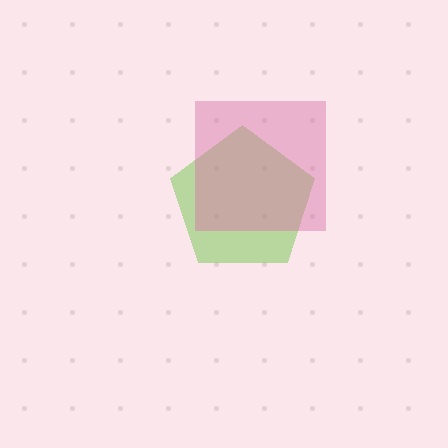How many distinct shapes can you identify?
There are 2 distinct shapes: a lime pentagon, a pink square.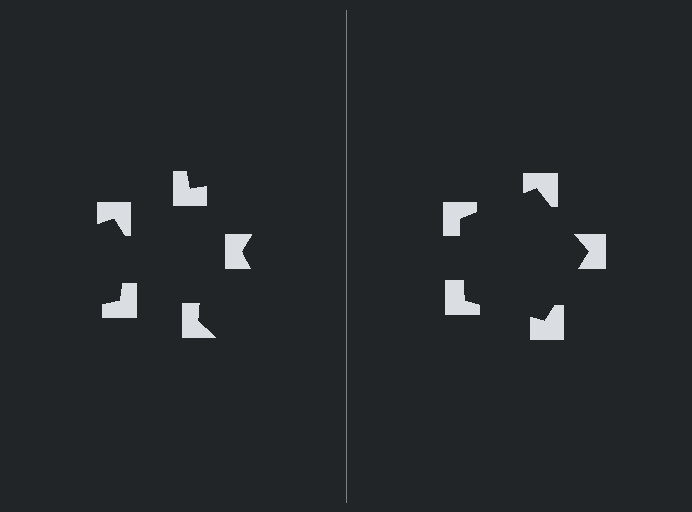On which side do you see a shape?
An illusory pentagon appears on the right side. On the left side the wedge cuts are rotated, so no coherent shape forms.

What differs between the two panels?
The notched squares are positioned identically on both sides; only the wedge orientations differ. On the right they align to a pentagon; on the left they are misaligned.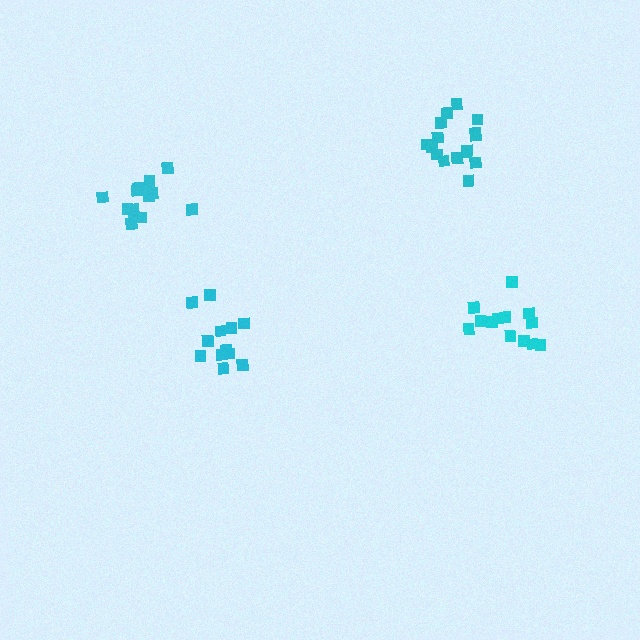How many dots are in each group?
Group 1: 13 dots, Group 2: 14 dots, Group 3: 16 dots, Group 4: 12 dots (55 total).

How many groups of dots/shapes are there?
There are 4 groups.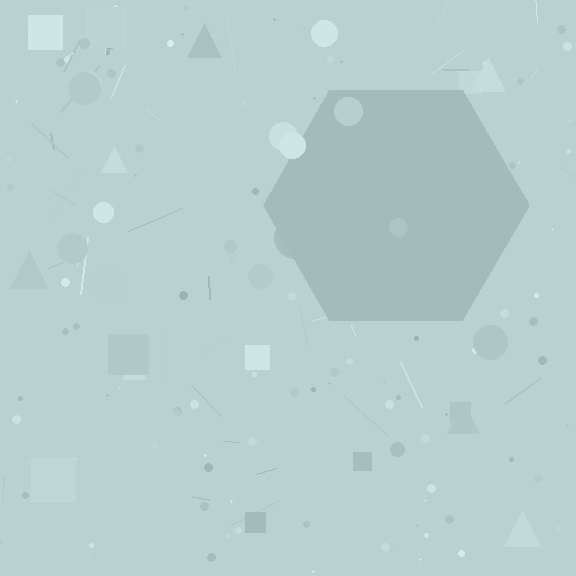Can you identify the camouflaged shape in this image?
The camouflaged shape is a hexagon.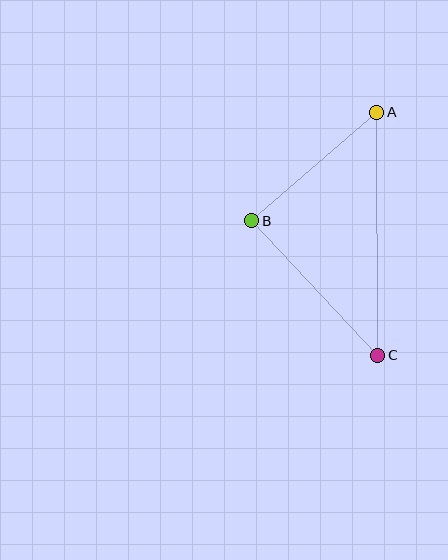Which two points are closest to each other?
Points A and B are closest to each other.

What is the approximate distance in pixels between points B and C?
The distance between B and C is approximately 185 pixels.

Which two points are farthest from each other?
Points A and C are farthest from each other.